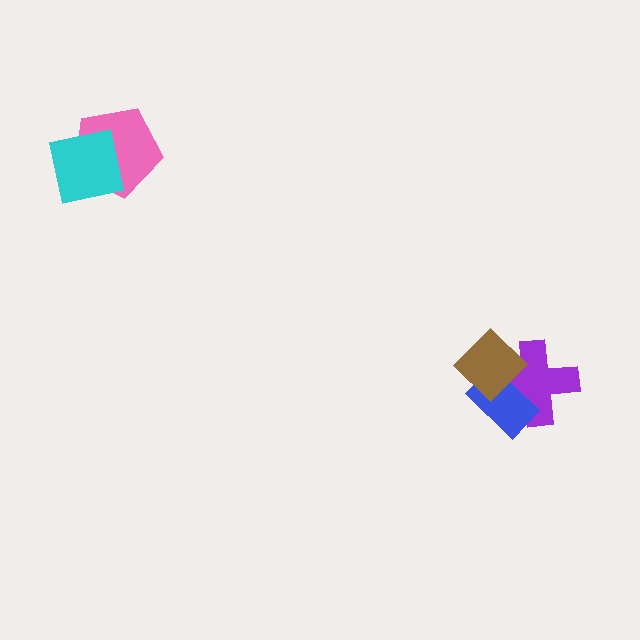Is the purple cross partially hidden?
Yes, it is partially covered by another shape.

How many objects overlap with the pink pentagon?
1 object overlaps with the pink pentagon.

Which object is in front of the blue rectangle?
The brown diamond is in front of the blue rectangle.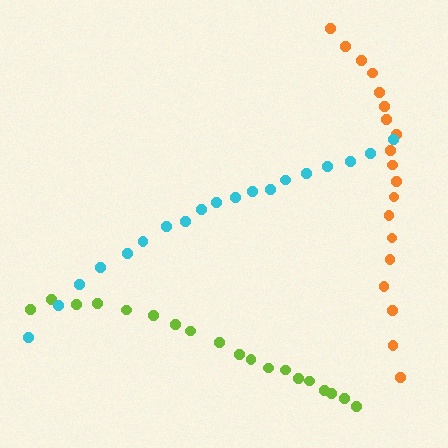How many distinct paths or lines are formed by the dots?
There are 3 distinct paths.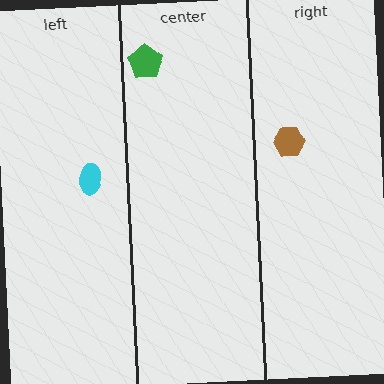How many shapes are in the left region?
1.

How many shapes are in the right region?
1.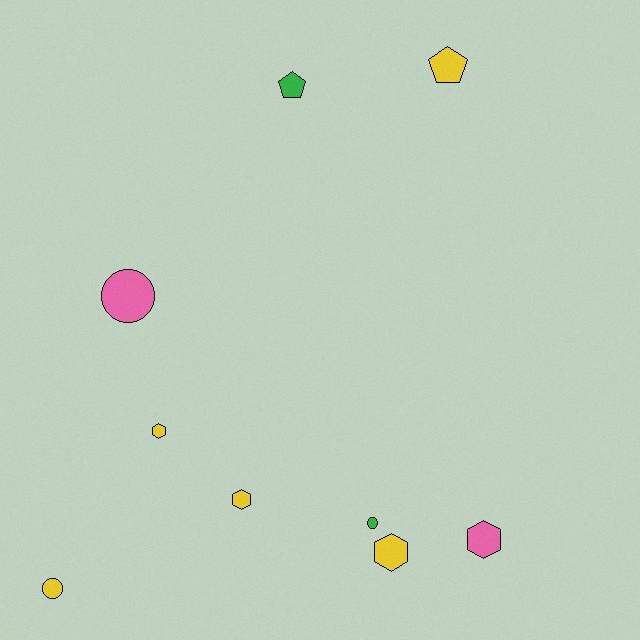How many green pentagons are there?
There is 1 green pentagon.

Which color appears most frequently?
Yellow, with 5 objects.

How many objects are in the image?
There are 9 objects.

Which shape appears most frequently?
Hexagon, with 4 objects.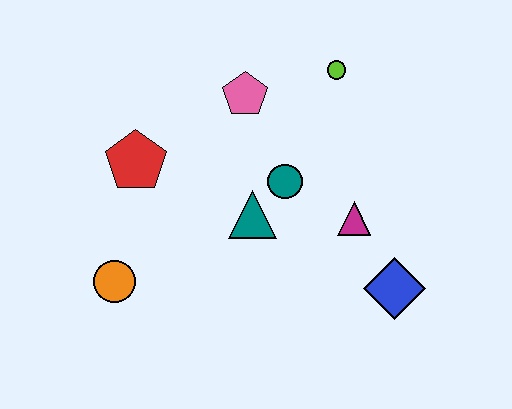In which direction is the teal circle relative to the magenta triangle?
The teal circle is to the left of the magenta triangle.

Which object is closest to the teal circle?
The teal triangle is closest to the teal circle.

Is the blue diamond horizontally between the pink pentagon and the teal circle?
No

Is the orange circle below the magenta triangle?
Yes